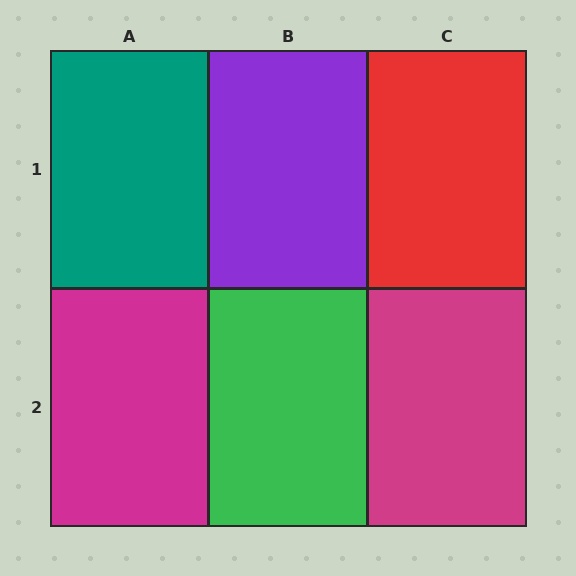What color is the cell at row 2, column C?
Magenta.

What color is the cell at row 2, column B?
Green.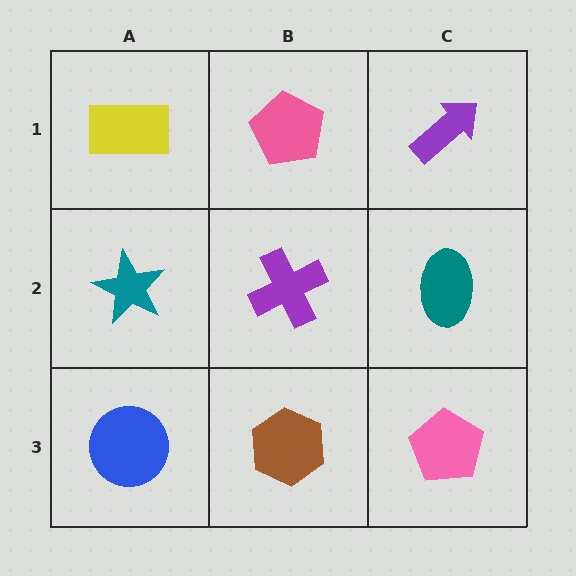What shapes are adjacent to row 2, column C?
A purple arrow (row 1, column C), a pink pentagon (row 3, column C), a purple cross (row 2, column B).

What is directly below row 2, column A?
A blue circle.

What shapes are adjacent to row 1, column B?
A purple cross (row 2, column B), a yellow rectangle (row 1, column A), a purple arrow (row 1, column C).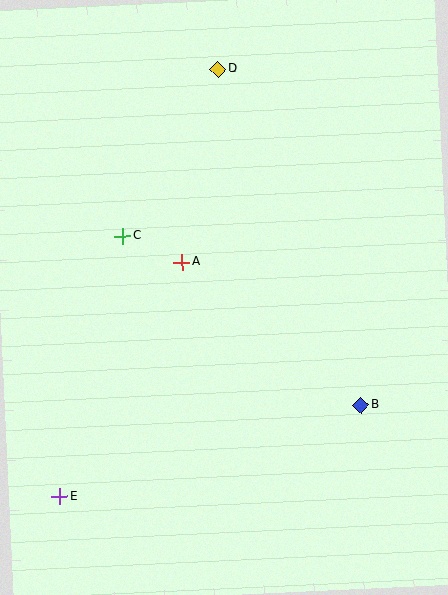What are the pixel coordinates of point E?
Point E is at (60, 497).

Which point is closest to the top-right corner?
Point D is closest to the top-right corner.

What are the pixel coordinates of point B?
Point B is at (361, 405).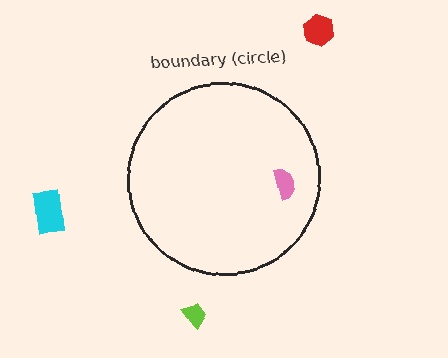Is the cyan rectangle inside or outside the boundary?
Outside.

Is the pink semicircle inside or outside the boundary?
Inside.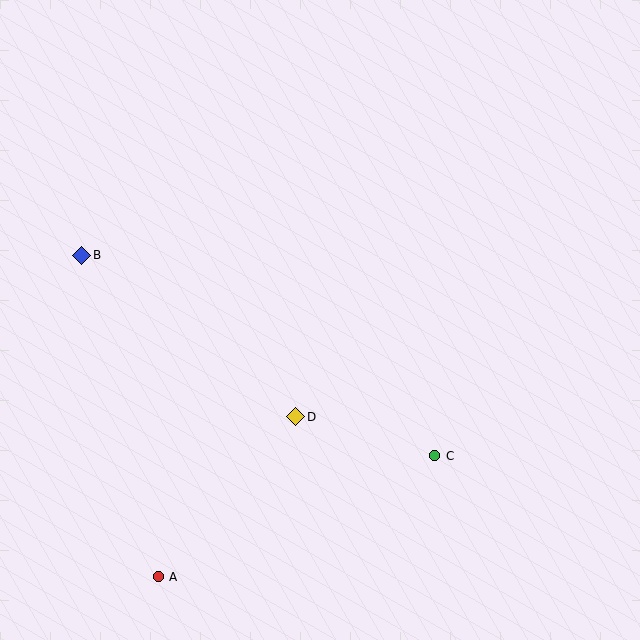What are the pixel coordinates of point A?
Point A is at (158, 577).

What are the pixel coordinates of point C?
Point C is at (435, 456).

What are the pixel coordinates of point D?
Point D is at (296, 417).